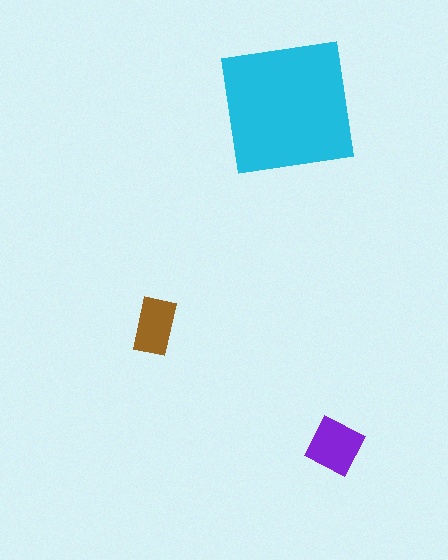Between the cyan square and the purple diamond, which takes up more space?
The cyan square.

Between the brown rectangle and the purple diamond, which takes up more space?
The purple diamond.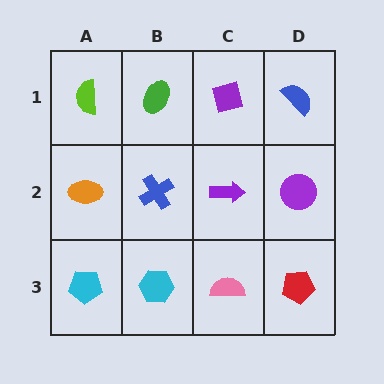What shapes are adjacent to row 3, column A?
An orange ellipse (row 2, column A), a cyan hexagon (row 3, column B).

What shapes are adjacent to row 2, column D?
A blue semicircle (row 1, column D), a red pentagon (row 3, column D), a purple arrow (row 2, column C).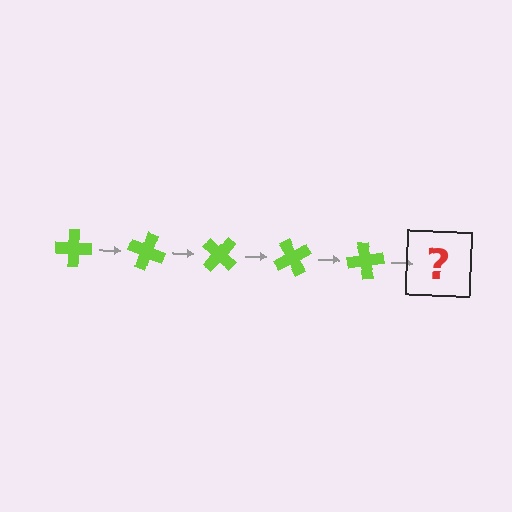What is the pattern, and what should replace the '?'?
The pattern is that the cross rotates 20 degrees each step. The '?' should be a lime cross rotated 100 degrees.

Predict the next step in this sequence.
The next step is a lime cross rotated 100 degrees.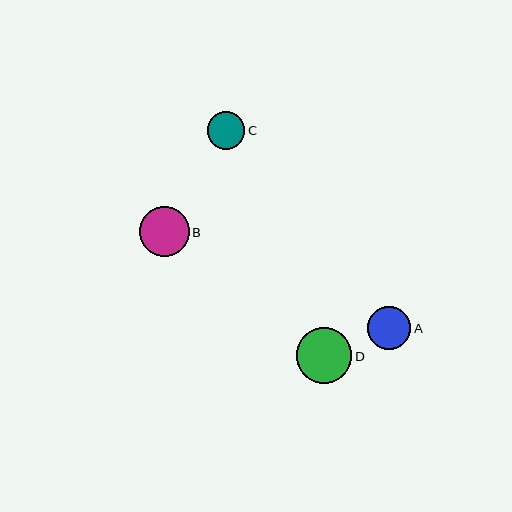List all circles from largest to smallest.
From largest to smallest: D, B, A, C.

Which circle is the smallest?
Circle C is the smallest with a size of approximately 37 pixels.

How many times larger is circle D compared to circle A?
Circle D is approximately 1.3 times the size of circle A.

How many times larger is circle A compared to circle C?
Circle A is approximately 1.1 times the size of circle C.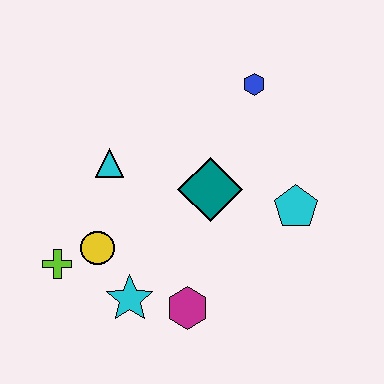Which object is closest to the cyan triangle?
The yellow circle is closest to the cyan triangle.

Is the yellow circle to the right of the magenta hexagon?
No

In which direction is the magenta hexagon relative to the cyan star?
The magenta hexagon is to the right of the cyan star.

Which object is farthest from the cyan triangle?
The cyan pentagon is farthest from the cyan triangle.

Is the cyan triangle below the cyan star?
No